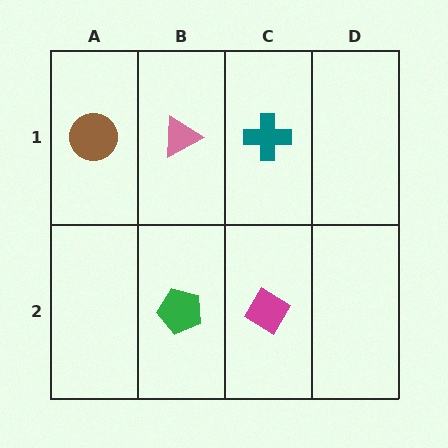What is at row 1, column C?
A teal cross.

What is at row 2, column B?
A green pentagon.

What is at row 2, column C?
A magenta diamond.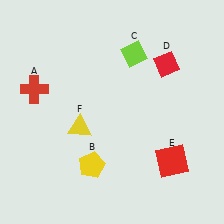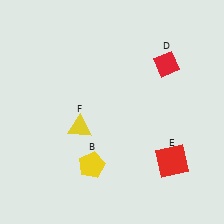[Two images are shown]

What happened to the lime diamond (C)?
The lime diamond (C) was removed in Image 2. It was in the top-right area of Image 1.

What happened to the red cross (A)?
The red cross (A) was removed in Image 2. It was in the top-left area of Image 1.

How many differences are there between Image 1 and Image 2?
There are 2 differences between the two images.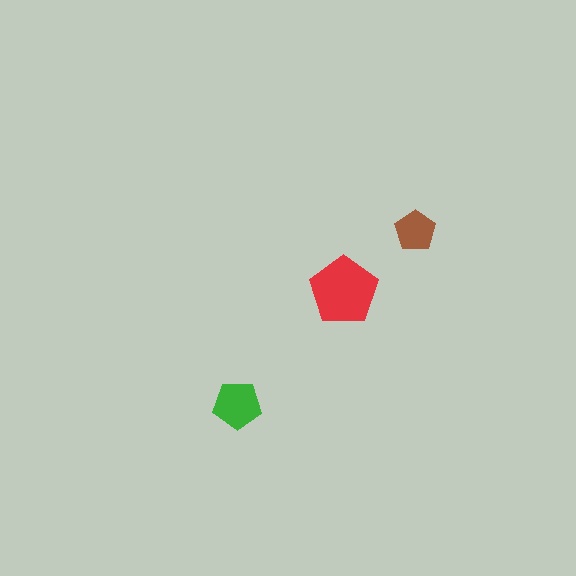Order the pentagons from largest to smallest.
the red one, the green one, the brown one.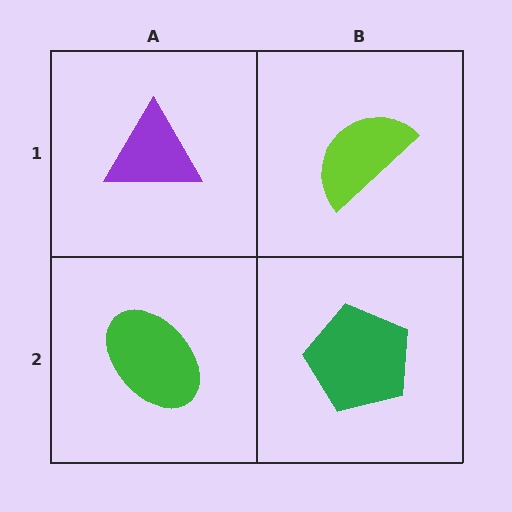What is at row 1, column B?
A lime semicircle.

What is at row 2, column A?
A green ellipse.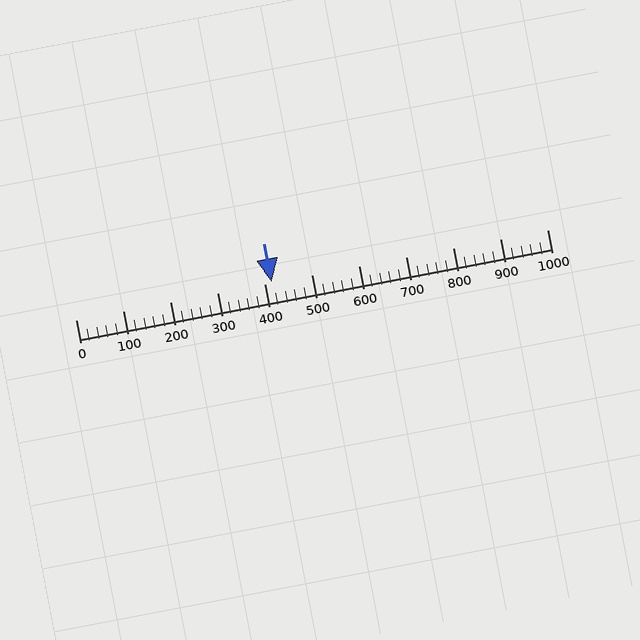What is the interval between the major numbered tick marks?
The major tick marks are spaced 100 units apart.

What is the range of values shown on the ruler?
The ruler shows values from 0 to 1000.